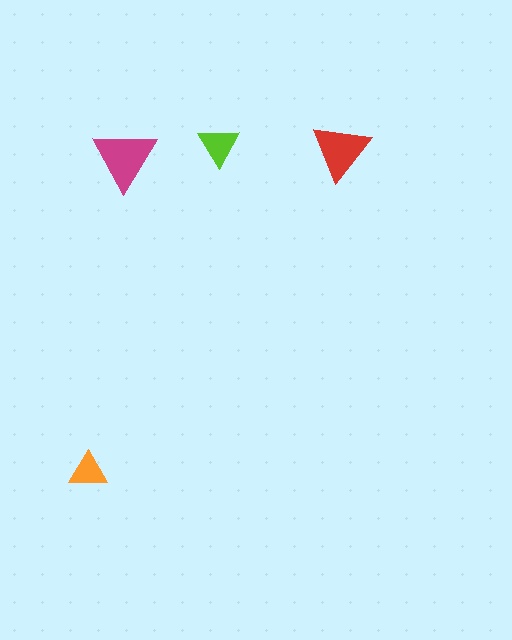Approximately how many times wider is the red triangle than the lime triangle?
About 1.5 times wider.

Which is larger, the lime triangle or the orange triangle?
The lime one.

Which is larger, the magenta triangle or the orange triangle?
The magenta one.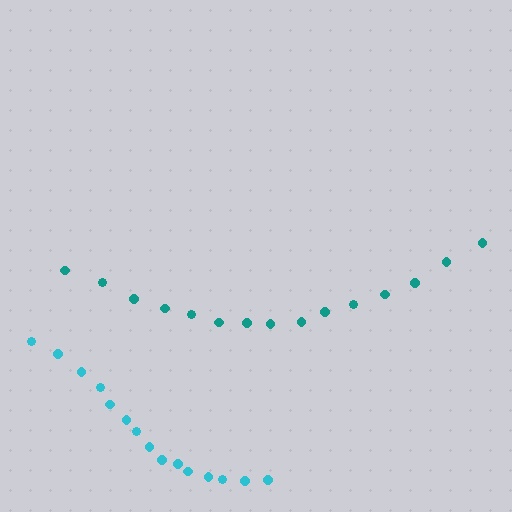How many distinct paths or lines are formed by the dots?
There are 2 distinct paths.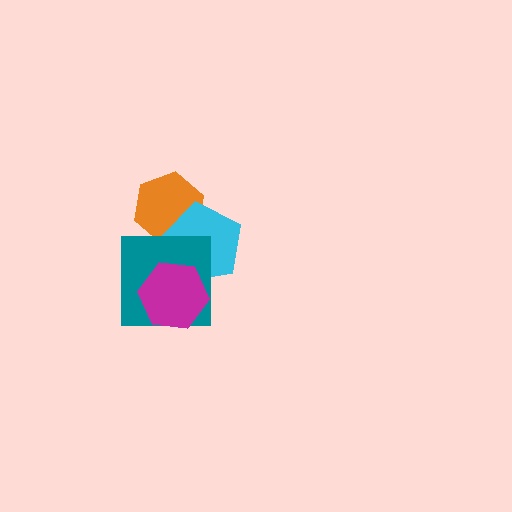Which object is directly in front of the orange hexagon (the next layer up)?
The cyan pentagon is directly in front of the orange hexagon.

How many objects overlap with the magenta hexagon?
2 objects overlap with the magenta hexagon.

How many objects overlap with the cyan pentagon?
3 objects overlap with the cyan pentagon.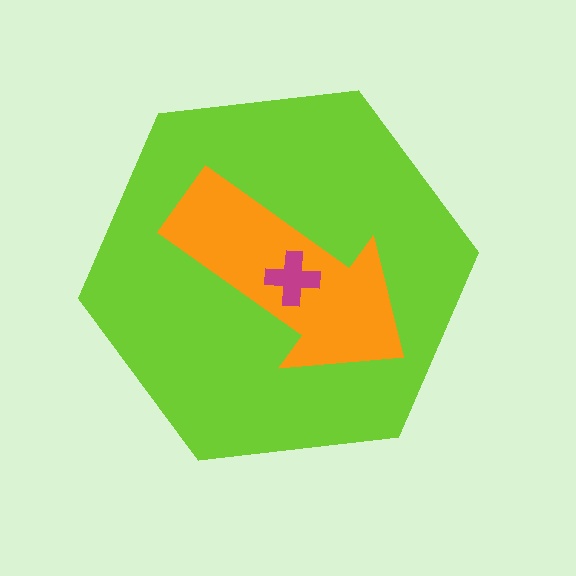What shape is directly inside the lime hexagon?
The orange arrow.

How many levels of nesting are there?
3.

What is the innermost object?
The magenta cross.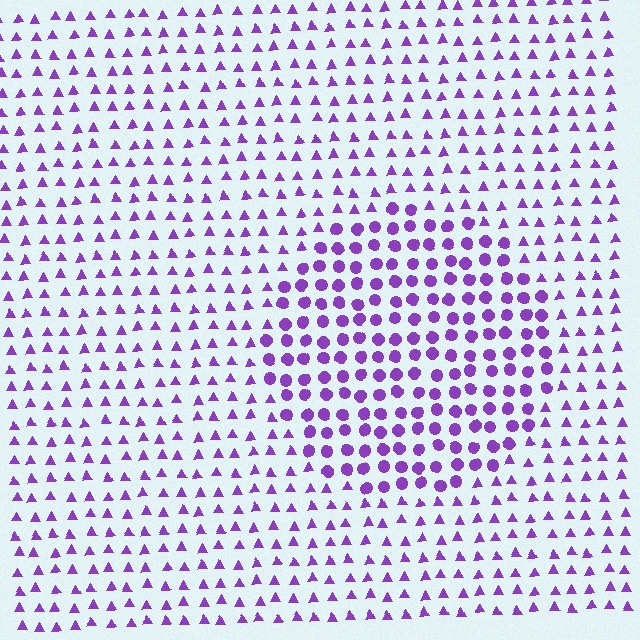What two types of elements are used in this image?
The image uses circles inside the circle region and triangles outside it.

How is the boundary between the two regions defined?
The boundary is defined by a change in element shape: circles inside vs. triangles outside. All elements share the same color and spacing.